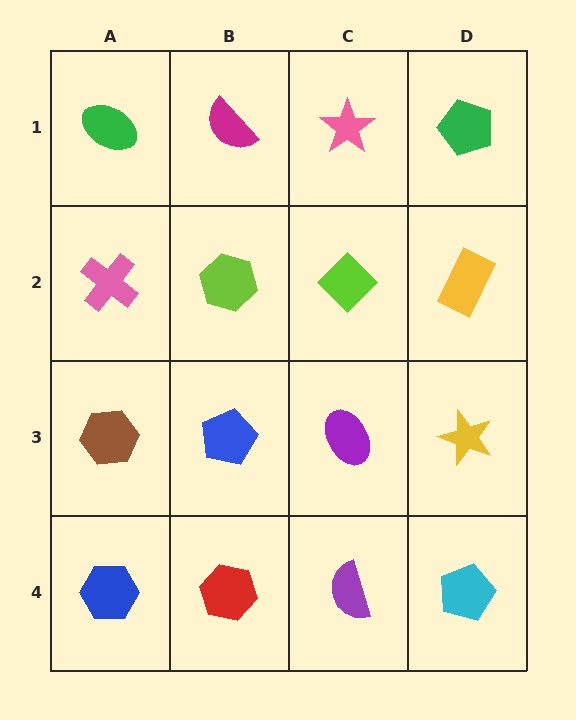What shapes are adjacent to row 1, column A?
A pink cross (row 2, column A), a magenta semicircle (row 1, column B).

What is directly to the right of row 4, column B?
A purple semicircle.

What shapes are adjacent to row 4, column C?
A purple ellipse (row 3, column C), a red hexagon (row 4, column B), a cyan pentagon (row 4, column D).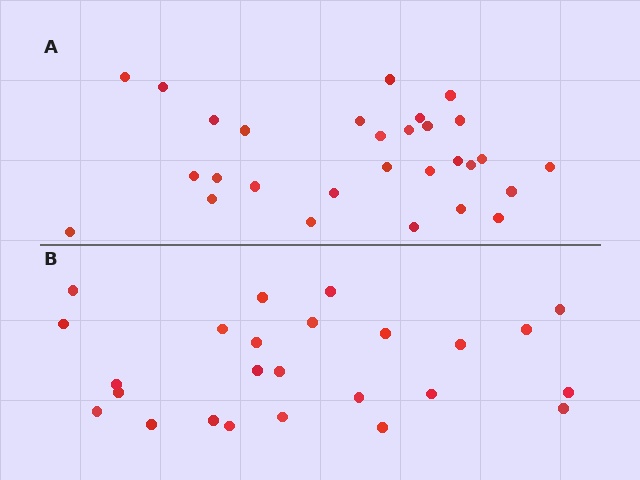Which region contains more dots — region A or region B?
Region A (the top region) has more dots.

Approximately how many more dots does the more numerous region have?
Region A has about 4 more dots than region B.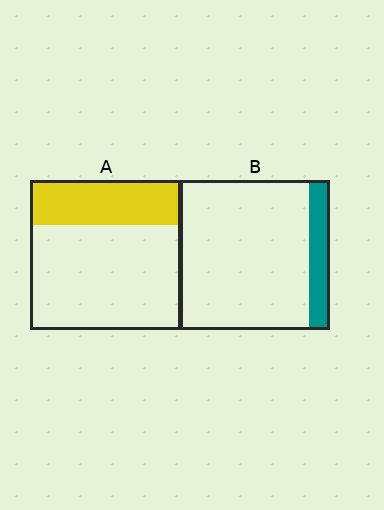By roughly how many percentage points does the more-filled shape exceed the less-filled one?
By roughly 15 percentage points (A over B).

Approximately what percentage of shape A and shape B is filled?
A is approximately 30% and B is approximately 15%.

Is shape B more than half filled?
No.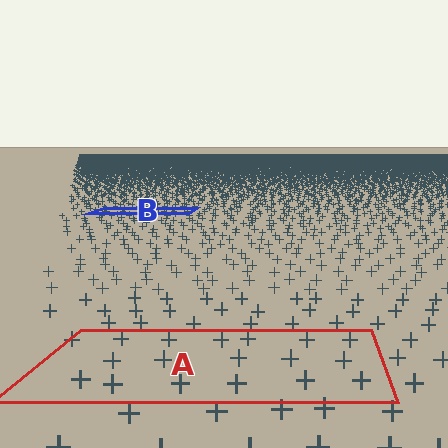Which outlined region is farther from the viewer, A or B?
Region B is farther from the viewer — the texture elements inside it appear smaller and more densely packed.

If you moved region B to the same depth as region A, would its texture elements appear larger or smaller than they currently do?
They would appear larger. At a closer depth, the same texture elements are projected at a bigger on-screen size.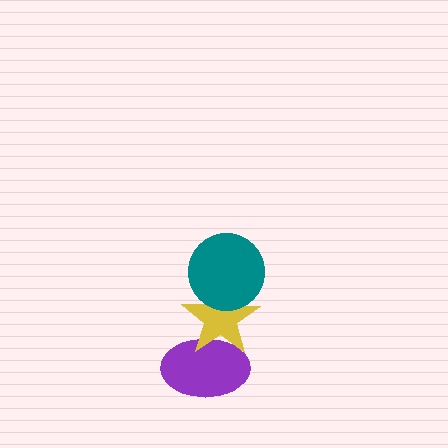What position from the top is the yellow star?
The yellow star is 2nd from the top.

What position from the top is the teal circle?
The teal circle is 1st from the top.